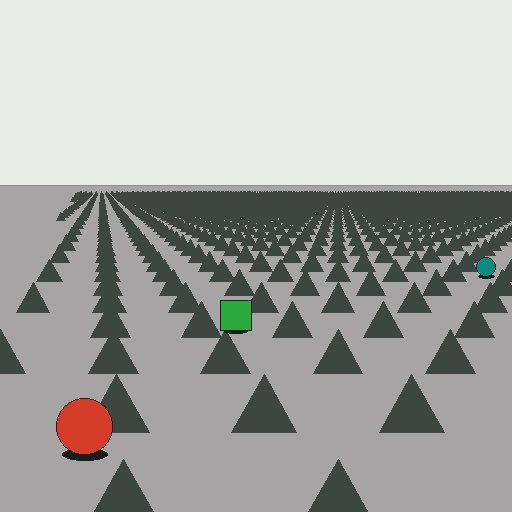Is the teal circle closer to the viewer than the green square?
No. The green square is closer — you can tell from the texture gradient: the ground texture is coarser near it.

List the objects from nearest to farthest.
From nearest to farthest: the red circle, the green square, the teal circle.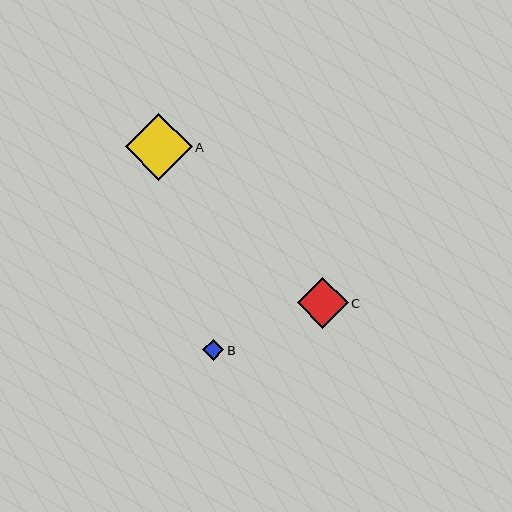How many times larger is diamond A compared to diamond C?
Diamond A is approximately 1.3 times the size of diamond C.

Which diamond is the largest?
Diamond A is the largest with a size of approximately 67 pixels.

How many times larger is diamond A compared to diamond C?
Diamond A is approximately 1.3 times the size of diamond C.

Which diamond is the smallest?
Diamond B is the smallest with a size of approximately 21 pixels.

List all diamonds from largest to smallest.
From largest to smallest: A, C, B.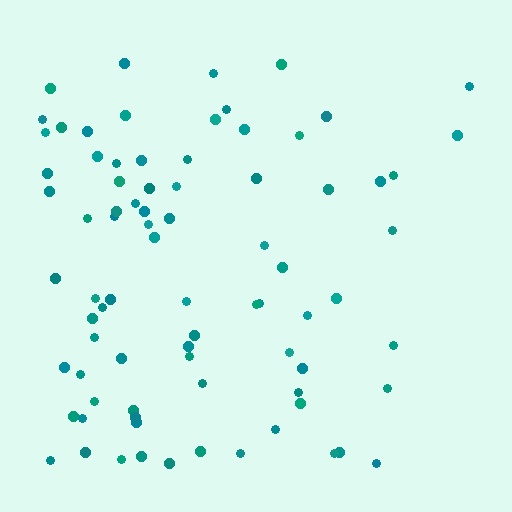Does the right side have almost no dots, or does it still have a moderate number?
Still a moderate number, just noticeably fewer than the left.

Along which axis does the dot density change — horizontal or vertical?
Horizontal.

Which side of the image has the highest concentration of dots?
The left.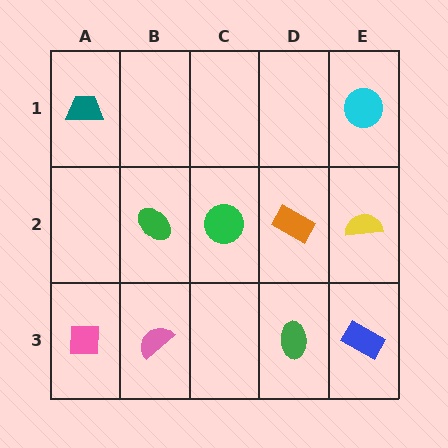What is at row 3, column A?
A pink square.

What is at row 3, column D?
A green ellipse.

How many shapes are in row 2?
4 shapes.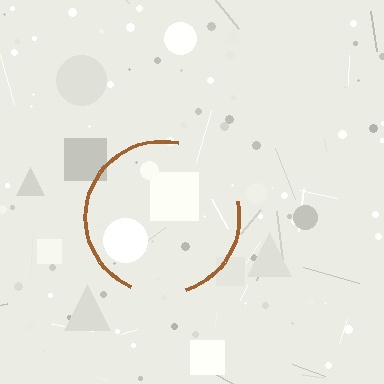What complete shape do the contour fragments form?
The contour fragments form a circle.